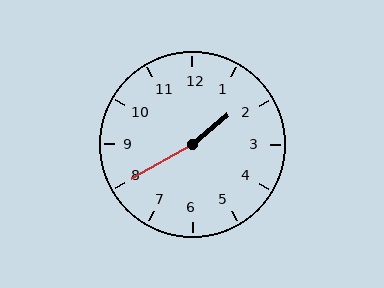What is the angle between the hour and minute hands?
Approximately 170 degrees.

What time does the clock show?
1:40.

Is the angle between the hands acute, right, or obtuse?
It is obtuse.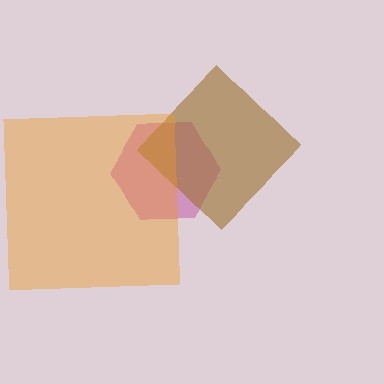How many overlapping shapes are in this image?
There are 3 overlapping shapes in the image.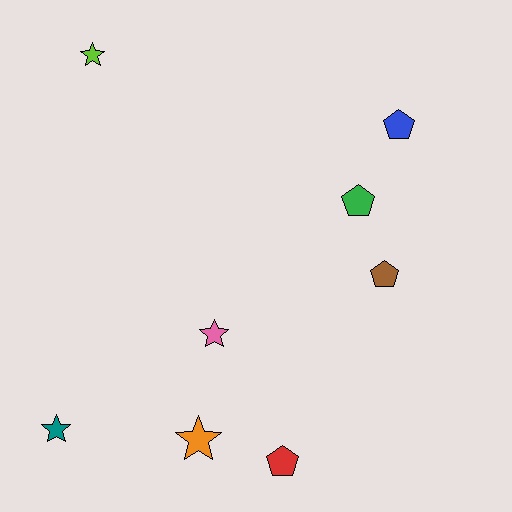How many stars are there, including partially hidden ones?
There are 4 stars.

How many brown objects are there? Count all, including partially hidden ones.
There is 1 brown object.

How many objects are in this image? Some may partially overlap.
There are 8 objects.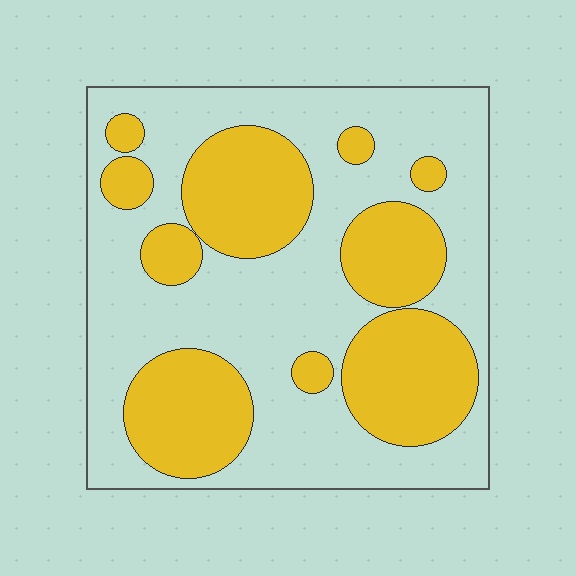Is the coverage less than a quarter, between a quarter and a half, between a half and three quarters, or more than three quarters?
Between a quarter and a half.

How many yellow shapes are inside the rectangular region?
10.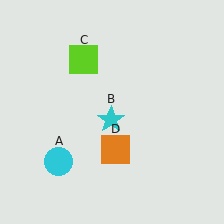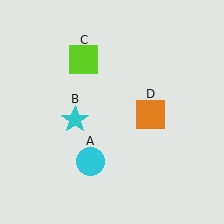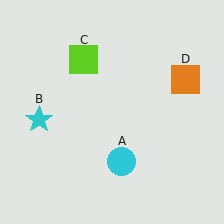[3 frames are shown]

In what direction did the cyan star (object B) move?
The cyan star (object B) moved left.